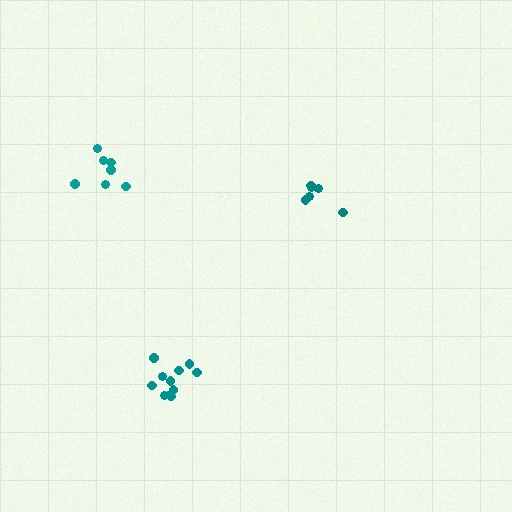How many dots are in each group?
Group 1: 6 dots, Group 2: 7 dots, Group 3: 11 dots (24 total).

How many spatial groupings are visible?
There are 3 spatial groupings.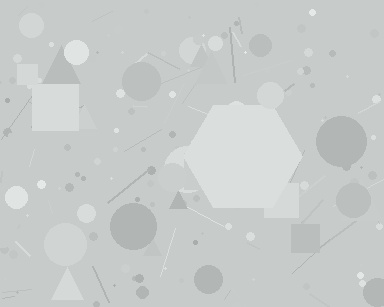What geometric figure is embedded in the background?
A hexagon is embedded in the background.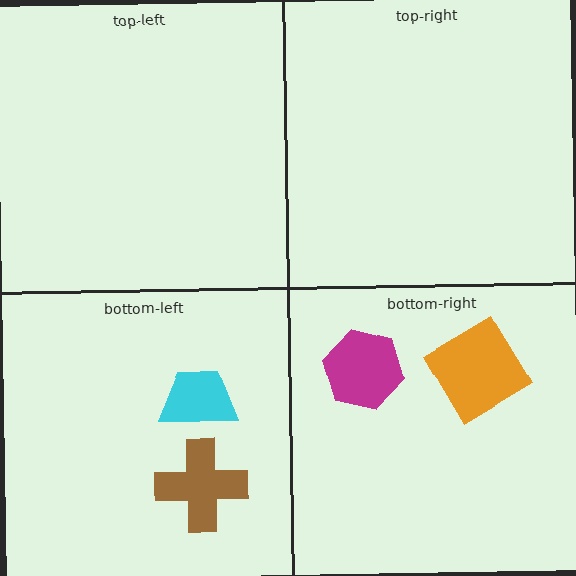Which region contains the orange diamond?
The bottom-right region.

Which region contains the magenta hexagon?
The bottom-right region.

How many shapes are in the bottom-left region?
2.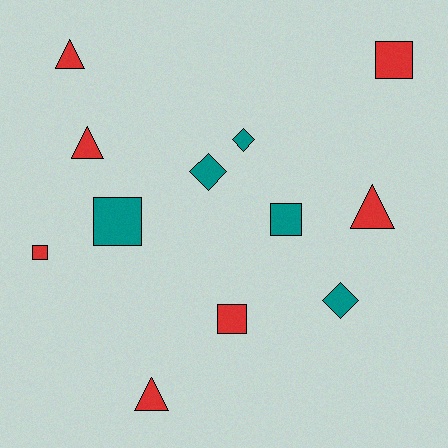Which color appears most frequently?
Red, with 7 objects.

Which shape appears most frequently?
Square, with 5 objects.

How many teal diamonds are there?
There are 3 teal diamonds.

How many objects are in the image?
There are 12 objects.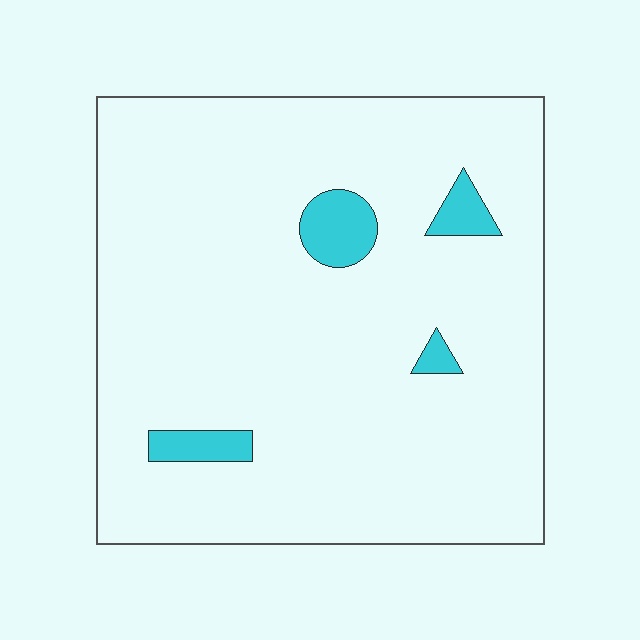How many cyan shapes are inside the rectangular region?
4.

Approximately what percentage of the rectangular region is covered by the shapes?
Approximately 5%.